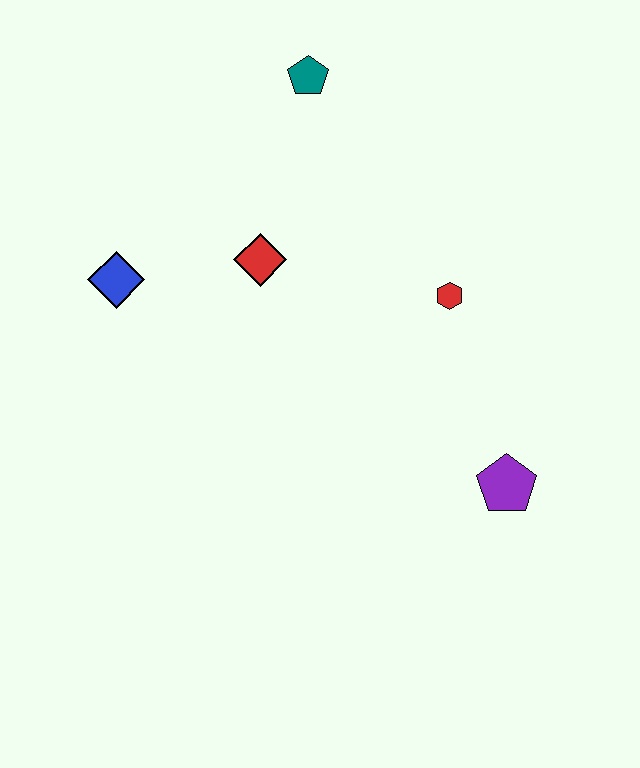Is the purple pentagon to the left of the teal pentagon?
No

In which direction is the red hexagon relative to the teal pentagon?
The red hexagon is below the teal pentagon.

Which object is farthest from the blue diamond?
The purple pentagon is farthest from the blue diamond.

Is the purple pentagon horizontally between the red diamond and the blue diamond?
No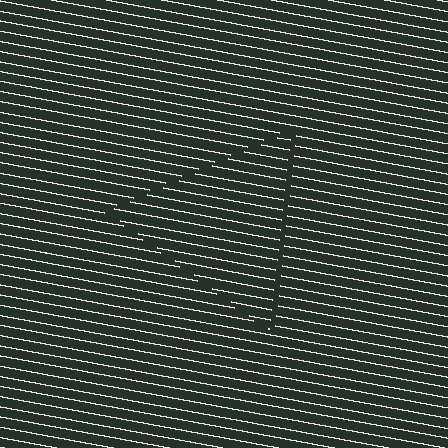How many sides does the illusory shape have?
3 sides — the line-ends trace a triangle.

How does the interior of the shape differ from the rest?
The interior of the shape contains the same grating, shifted by half a period — the contour is defined by the phase discontinuity where line-ends from the inner and outer gratings abut.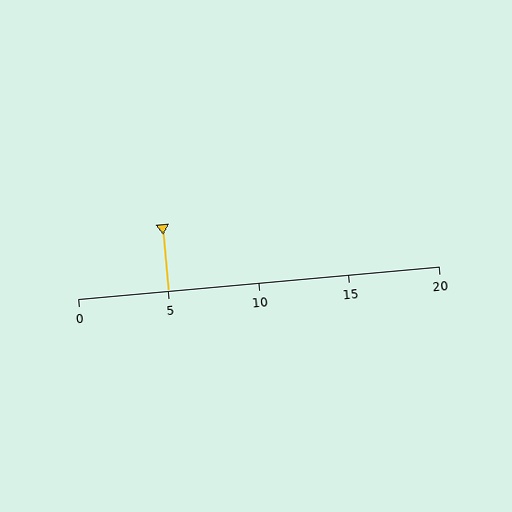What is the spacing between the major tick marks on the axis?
The major ticks are spaced 5 apart.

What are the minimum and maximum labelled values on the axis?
The axis runs from 0 to 20.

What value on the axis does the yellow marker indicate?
The marker indicates approximately 5.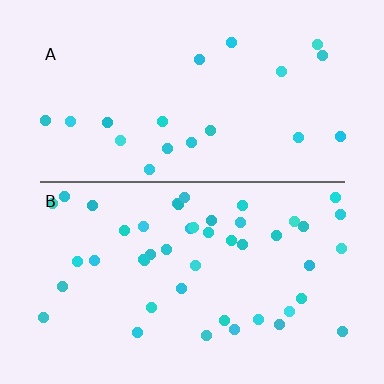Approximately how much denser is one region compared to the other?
Approximately 2.3× — region B over region A.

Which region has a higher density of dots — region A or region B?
B (the bottom).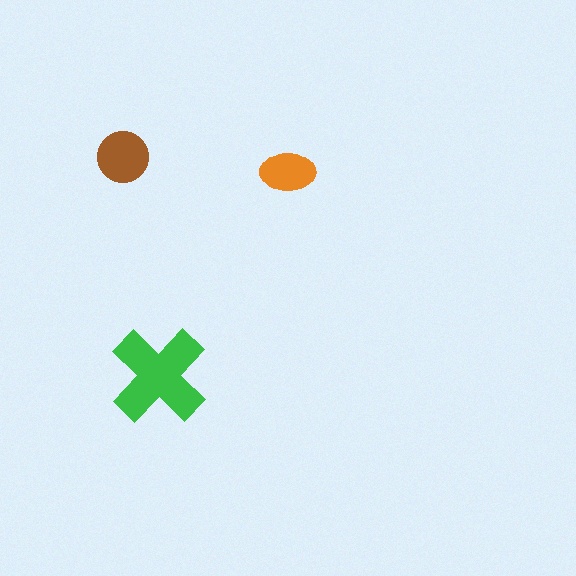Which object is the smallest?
The orange ellipse.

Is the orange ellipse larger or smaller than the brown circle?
Smaller.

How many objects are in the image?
There are 3 objects in the image.